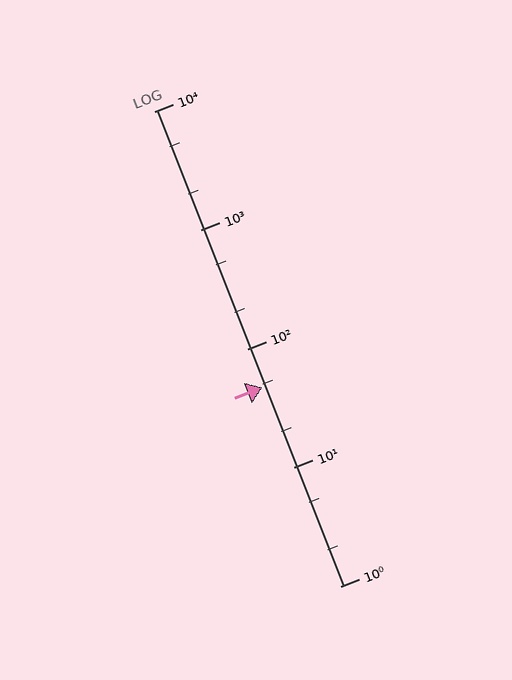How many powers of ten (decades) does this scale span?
The scale spans 4 decades, from 1 to 10000.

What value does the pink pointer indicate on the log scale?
The pointer indicates approximately 47.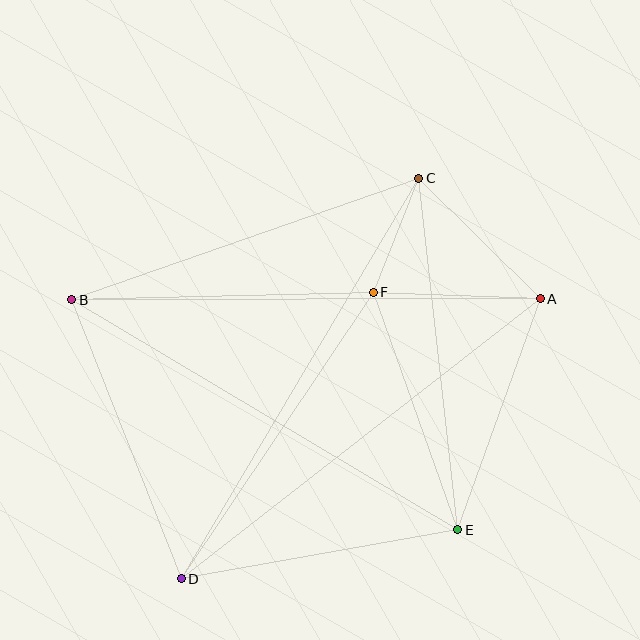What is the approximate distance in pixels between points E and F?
The distance between E and F is approximately 252 pixels.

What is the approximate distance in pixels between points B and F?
The distance between B and F is approximately 302 pixels.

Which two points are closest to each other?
Points C and F are closest to each other.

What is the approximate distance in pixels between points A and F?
The distance between A and F is approximately 167 pixels.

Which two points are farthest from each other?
Points A and B are farthest from each other.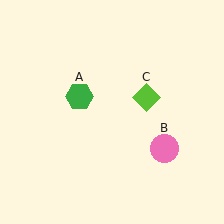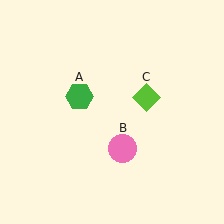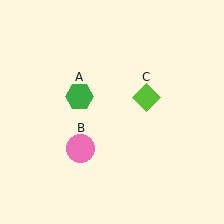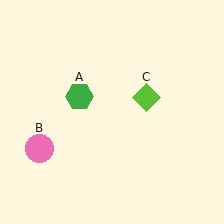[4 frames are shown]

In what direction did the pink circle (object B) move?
The pink circle (object B) moved left.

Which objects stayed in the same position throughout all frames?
Green hexagon (object A) and lime diamond (object C) remained stationary.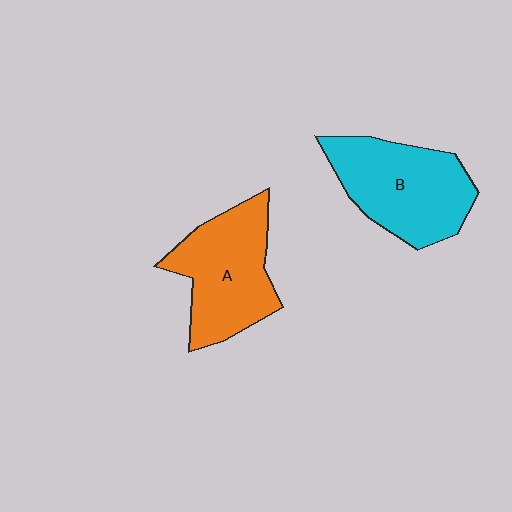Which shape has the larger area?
Shape B (cyan).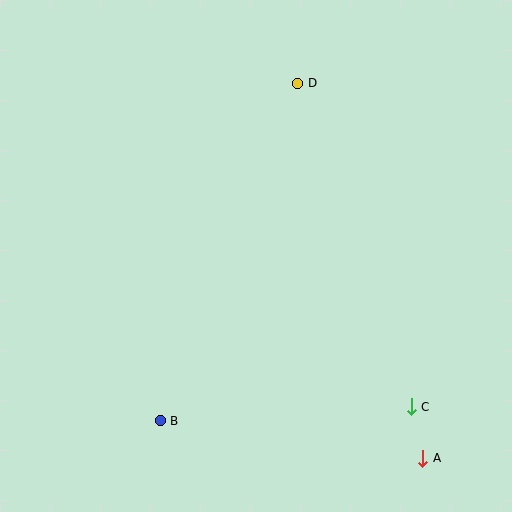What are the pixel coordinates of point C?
Point C is at (411, 407).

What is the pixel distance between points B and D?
The distance between B and D is 365 pixels.